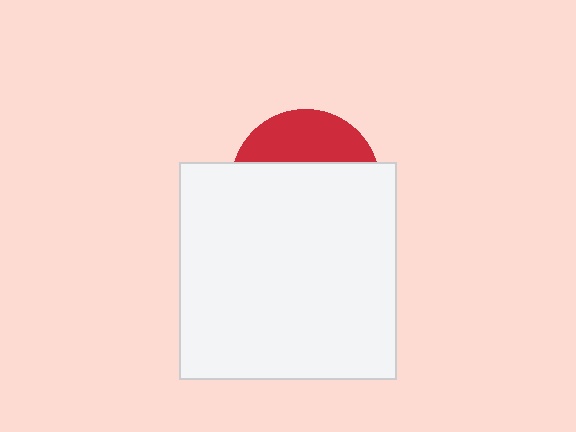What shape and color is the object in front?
The object in front is a white square.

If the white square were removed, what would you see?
You would see the complete red circle.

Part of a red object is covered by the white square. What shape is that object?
It is a circle.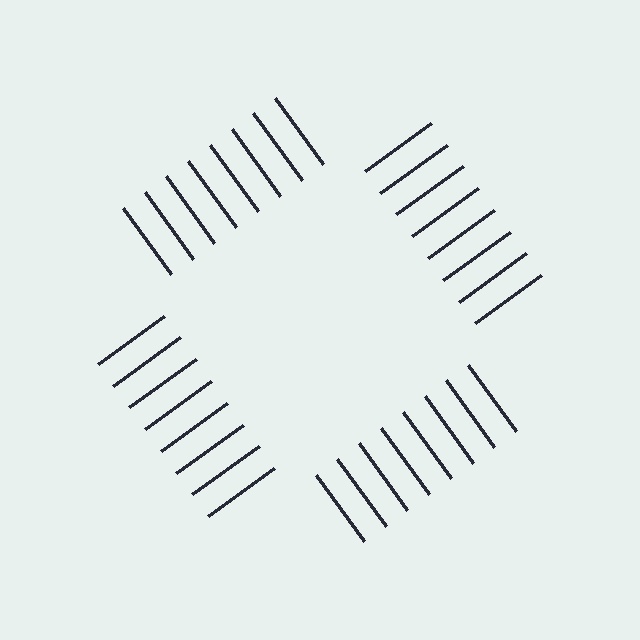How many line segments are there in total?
32 — 8 along each of the 4 edges.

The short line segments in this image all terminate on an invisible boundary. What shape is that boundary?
An illusory square — the line segments terminate on its edges but no continuous stroke is drawn.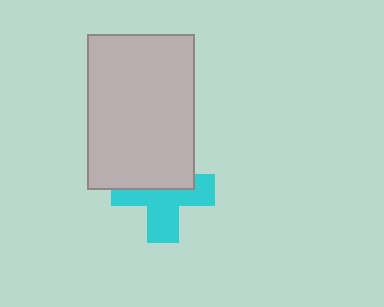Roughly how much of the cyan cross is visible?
About half of it is visible (roughly 56%).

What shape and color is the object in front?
The object in front is a light gray rectangle.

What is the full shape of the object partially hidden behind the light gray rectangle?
The partially hidden object is a cyan cross.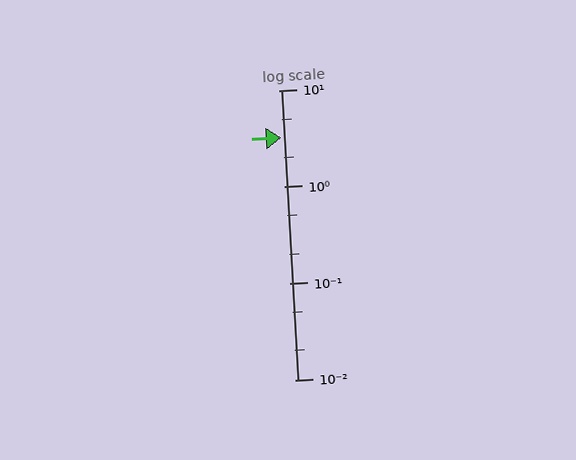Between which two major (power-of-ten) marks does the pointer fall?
The pointer is between 1 and 10.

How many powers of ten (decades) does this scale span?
The scale spans 3 decades, from 0.01 to 10.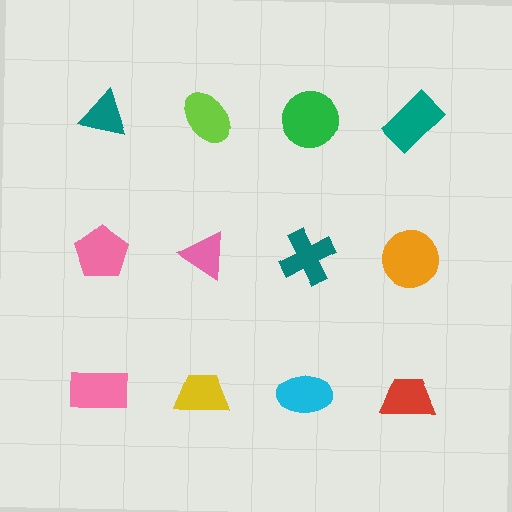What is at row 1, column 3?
A green circle.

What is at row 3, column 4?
A red trapezoid.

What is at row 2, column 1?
A pink pentagon.